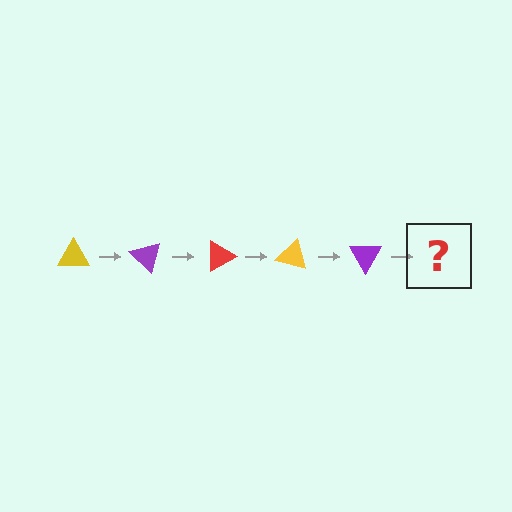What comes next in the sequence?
The next element should be a red triangle, rotated 225 degrees from the start.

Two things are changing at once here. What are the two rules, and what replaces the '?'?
The two rules are that it rotates 45 degrees each step and the color cycles through yellow, purple, and red. The '?' should be a red triangle, rotated 225 degrees from the start.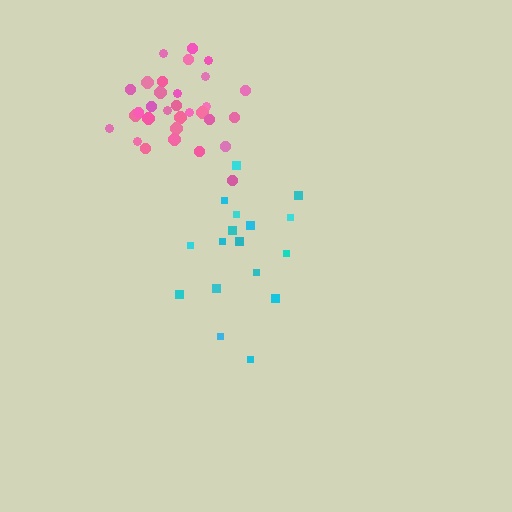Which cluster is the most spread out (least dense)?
Cyan.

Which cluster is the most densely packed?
Pink.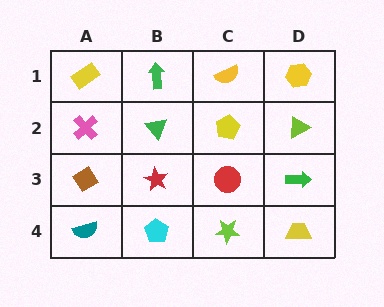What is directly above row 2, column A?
A yellow rectangle.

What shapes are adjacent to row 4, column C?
A red circle (row 3, column C), a cyan pentagon (row 4, column B), a yellow trapezoid (row 4, column D).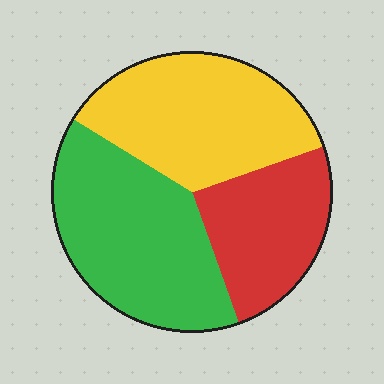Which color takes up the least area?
Red, at roughly 25%.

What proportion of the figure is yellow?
Yellow takes up between a quarter and a half of the figure.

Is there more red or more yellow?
Yellow.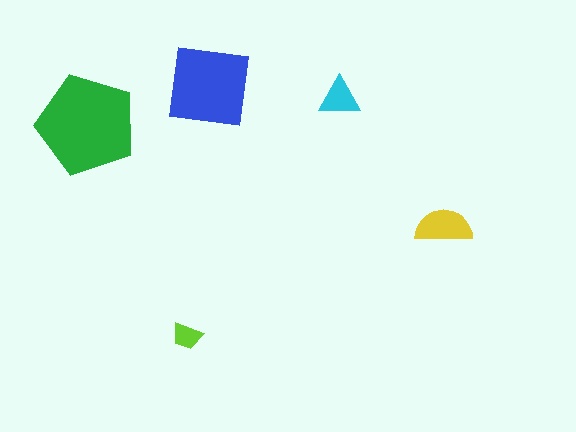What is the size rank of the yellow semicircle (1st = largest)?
3rd.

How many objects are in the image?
There are 5 objects in the image.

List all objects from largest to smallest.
The green pentagon, the blue square, the yellow semicircle, the cyan triangle, the lime trapezoid.